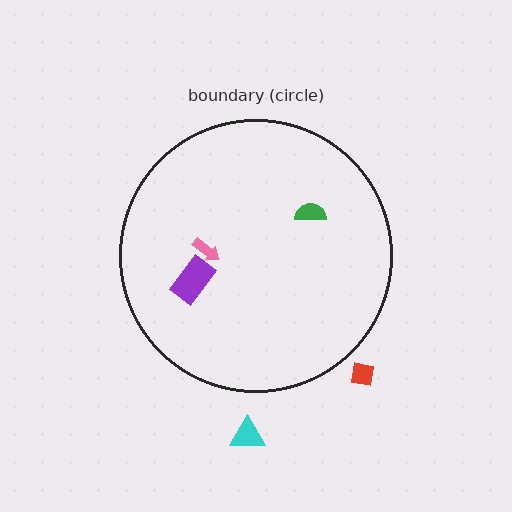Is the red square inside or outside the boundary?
Outside.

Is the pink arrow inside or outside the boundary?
Inside.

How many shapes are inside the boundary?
3 inside, 2 outside.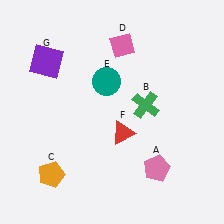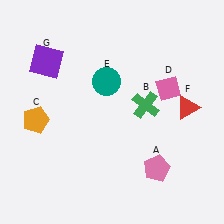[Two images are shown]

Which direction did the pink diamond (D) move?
The pink diamond (D) moved right.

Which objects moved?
The objects that moved are: the orange pentagon (C), the pink diamond (D), the red triangle (F).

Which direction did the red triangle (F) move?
The red triangle (F) moved right.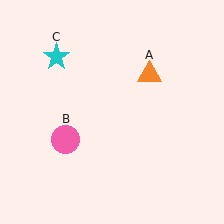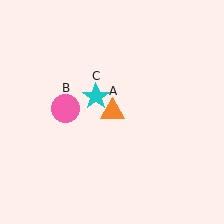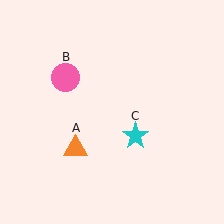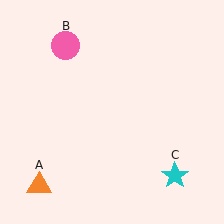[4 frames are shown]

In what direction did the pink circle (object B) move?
The pink circle (object B) moved up.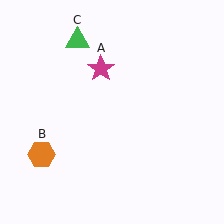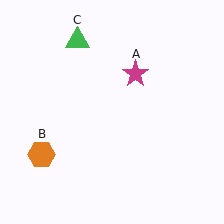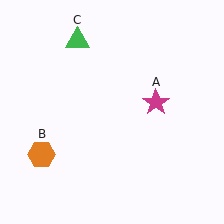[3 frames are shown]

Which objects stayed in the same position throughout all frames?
Orange hexagon (object B) and green triangle (object C) remained stationary.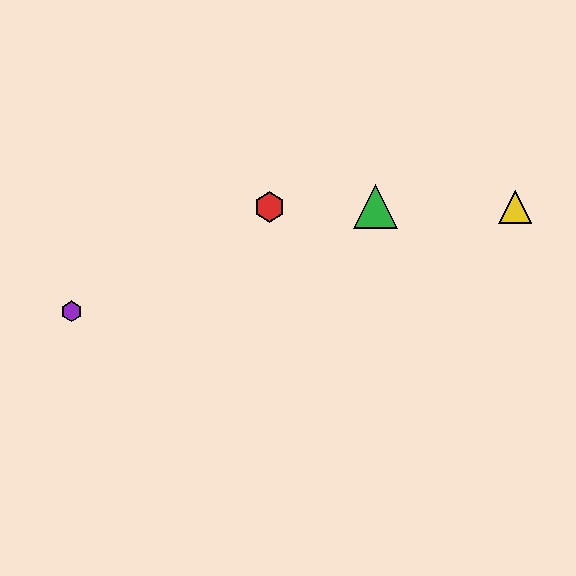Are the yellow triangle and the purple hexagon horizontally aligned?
No, the yellow triangle is at y≈207 and the purple hexagon is at y≈311.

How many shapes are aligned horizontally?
4 shapes (the red hexagon, the blue triangle, the green triangle, the yellow triangle) are aligned horizontally.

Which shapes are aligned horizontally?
The red hexagon, the blue triangle, the green triangle, the yellow triangle are aligned horizontally.